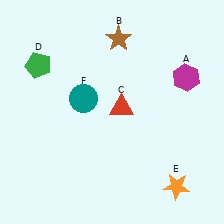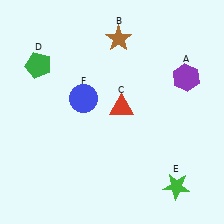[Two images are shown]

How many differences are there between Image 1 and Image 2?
There are 3 differences between the two images.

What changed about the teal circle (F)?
In Image 1, F is teal. In Image 2, it changed to blue.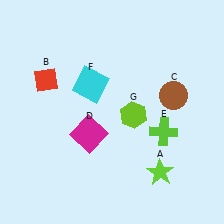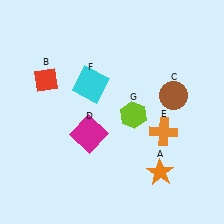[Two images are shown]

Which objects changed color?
A changed from lime to orange. E changed from lime to orange.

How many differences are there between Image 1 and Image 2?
There are 2 differences between the two images.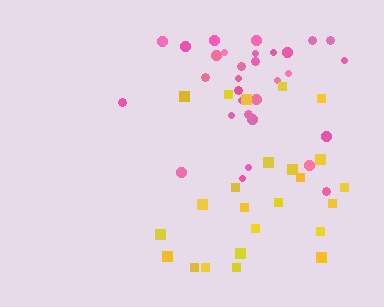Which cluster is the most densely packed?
Pink.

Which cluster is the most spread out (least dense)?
Yellow.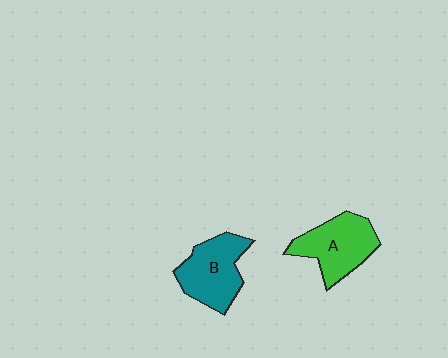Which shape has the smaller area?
Shape A (green).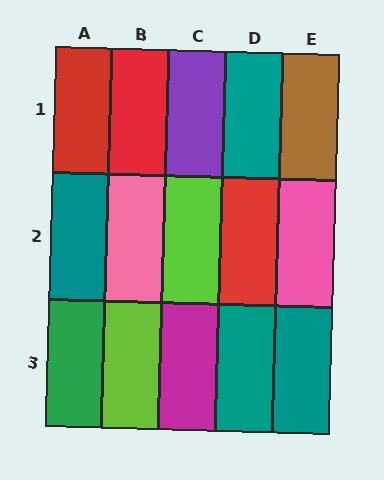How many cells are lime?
2 cells are lime.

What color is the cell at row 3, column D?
Teal.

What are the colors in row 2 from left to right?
Teal, pink, lime, red, pink.